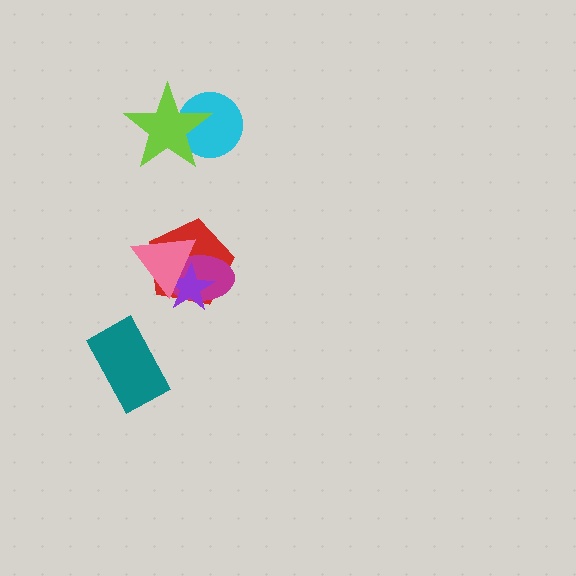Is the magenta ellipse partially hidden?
Yes, it is partially covered by another shape.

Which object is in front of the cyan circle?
The lime star is in front of the cyan circle.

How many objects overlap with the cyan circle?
1 object overlaps with the cyan circle.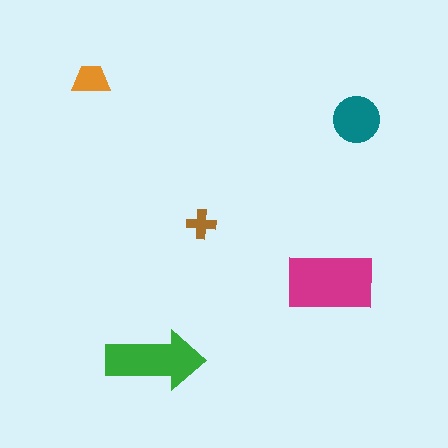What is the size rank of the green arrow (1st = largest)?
2nd.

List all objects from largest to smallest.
The magenta rectangle, the green arrow, the teal circle, the orange trapezoid, the brown cross.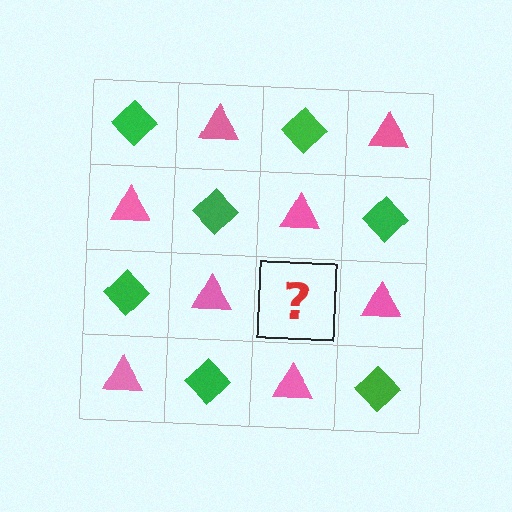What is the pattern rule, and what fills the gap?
The rule is that it alternates green diamond and pink triangle in a checkerboard pattern. The gap should be filled with a green diamond.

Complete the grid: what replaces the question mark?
The question mark should be replaced with a green diamond.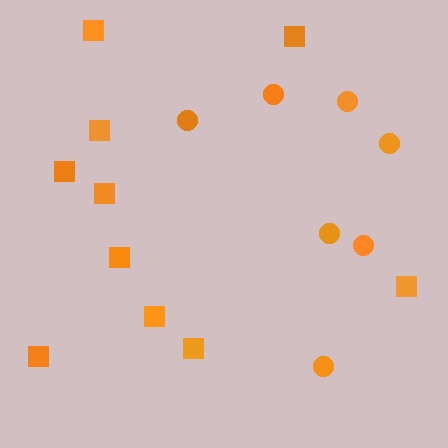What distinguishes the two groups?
There are 2 groups: one group of circles (7) and one group of squares (10).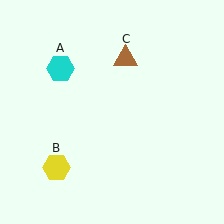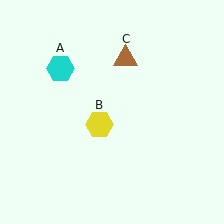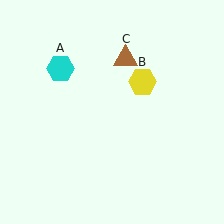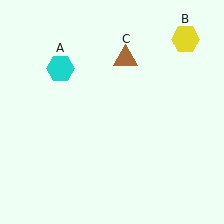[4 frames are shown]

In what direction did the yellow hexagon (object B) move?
The yellow hexagon (object B) moved up and to the right.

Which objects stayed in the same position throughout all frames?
Cyan hexagon (object A) and brown triangle (object C) remained stationary.